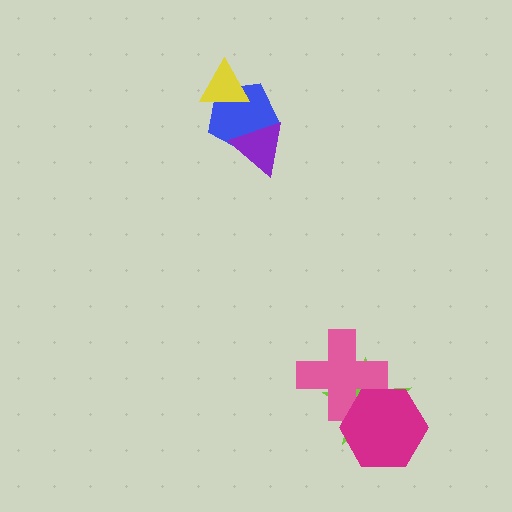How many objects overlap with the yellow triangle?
1 object overlaps with the yellow triangle.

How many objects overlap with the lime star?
2 objects overlap with the lime star.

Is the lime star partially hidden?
Yes, it is partially covered by another shape.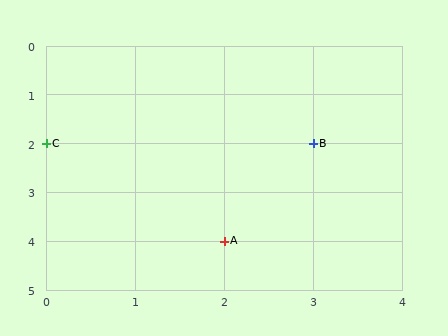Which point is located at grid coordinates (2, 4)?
Point A is at (2, 4).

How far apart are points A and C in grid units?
Points A and C are 2 columns and 2 rows apart (about 2.8 grid units diagonally).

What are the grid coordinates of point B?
Point B is at grid coordinates (3, 2).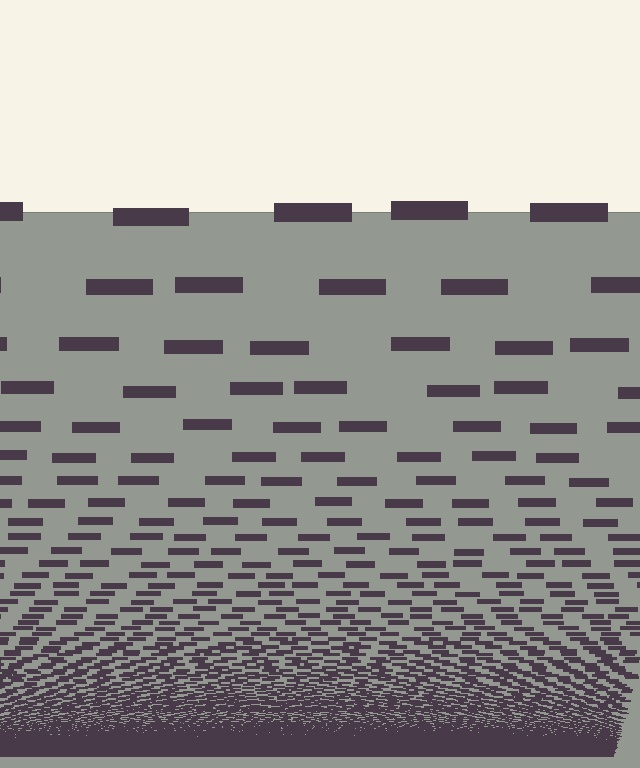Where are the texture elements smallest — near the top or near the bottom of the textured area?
Near the bottom.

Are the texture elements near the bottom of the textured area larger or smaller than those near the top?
Smaller. The gradient is inverted — elements near the bottom are smaller and denser.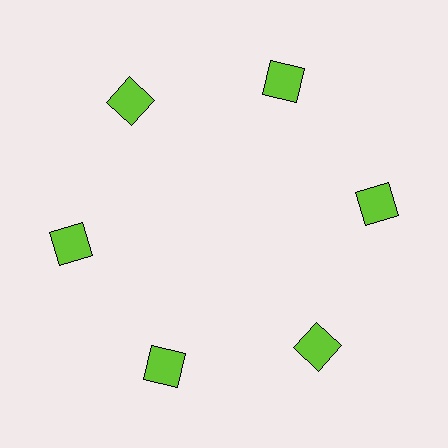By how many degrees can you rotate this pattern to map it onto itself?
The pattern maps onto itself every 60 degrees of rotation.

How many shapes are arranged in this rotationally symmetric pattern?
There are 6 shapes, arranged in 6 groups of 1.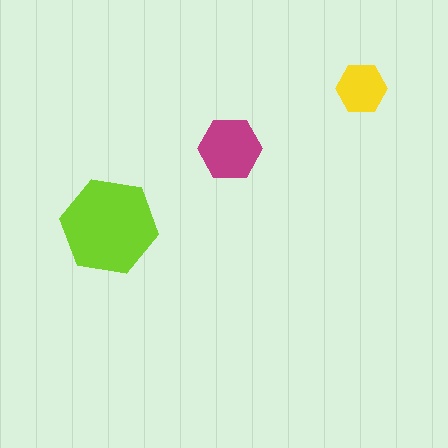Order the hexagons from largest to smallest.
the lime one, the magenta one, the yellow one.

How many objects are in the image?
There are 3 objects in the image.